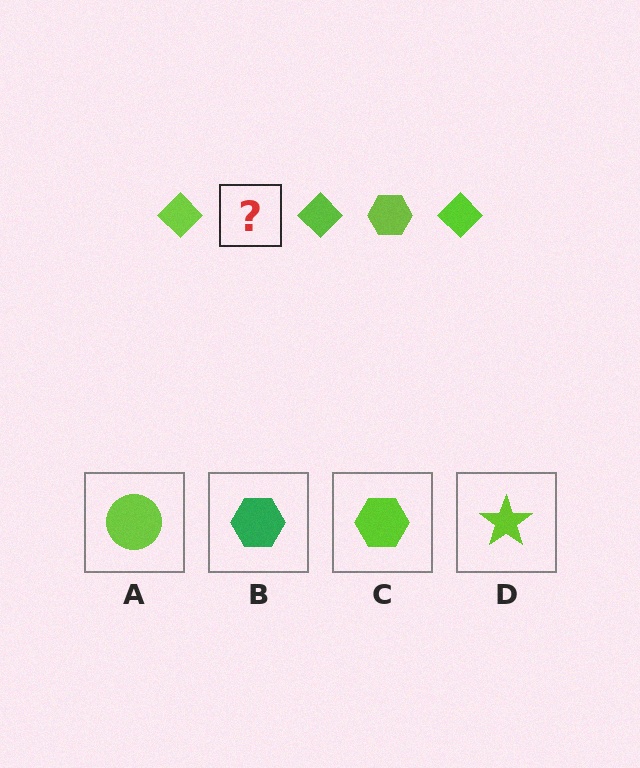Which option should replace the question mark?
Option C.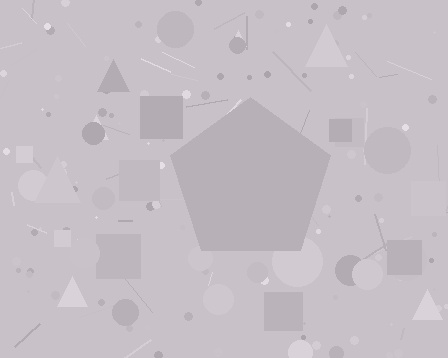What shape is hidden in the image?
A pentagon is hidden in the image.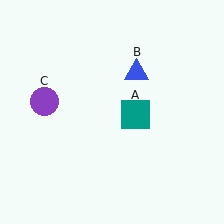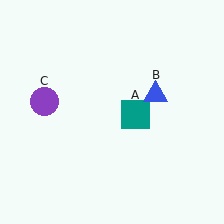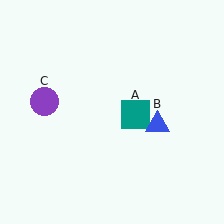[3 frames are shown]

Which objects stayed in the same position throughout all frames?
Teal square (object A) and purple circle (object C) remained stationary.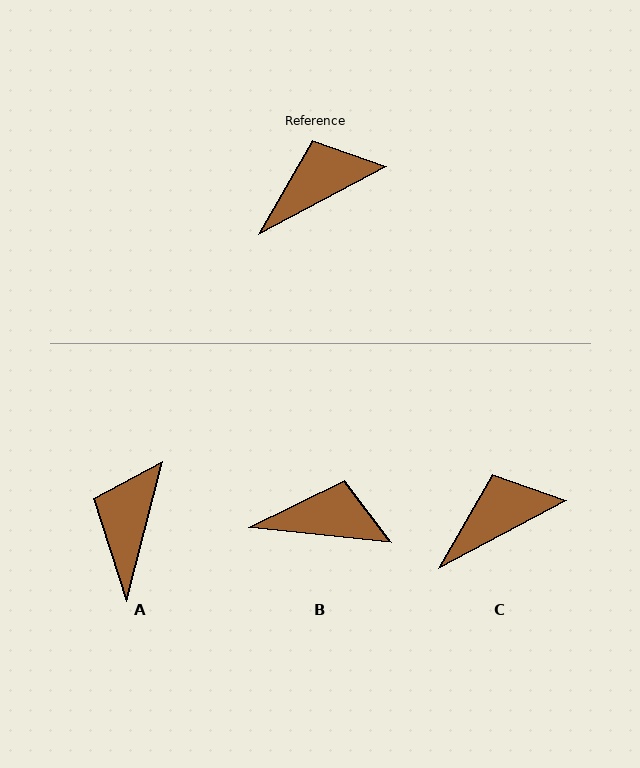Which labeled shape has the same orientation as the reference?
C.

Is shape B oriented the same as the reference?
No, it is off by about 34 degrees.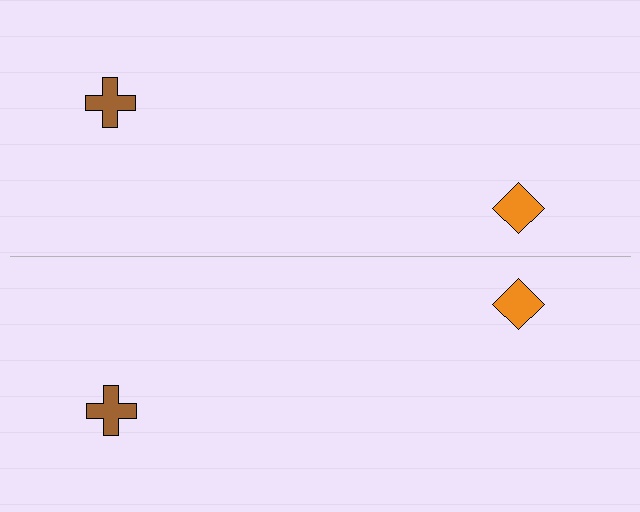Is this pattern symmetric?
Yes, this pattern has bilateral (reflection) symmetry.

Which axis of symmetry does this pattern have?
The pattern has a horizontal axis of symmetry running through the center of the image.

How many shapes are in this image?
There are 4 shapes in this image.